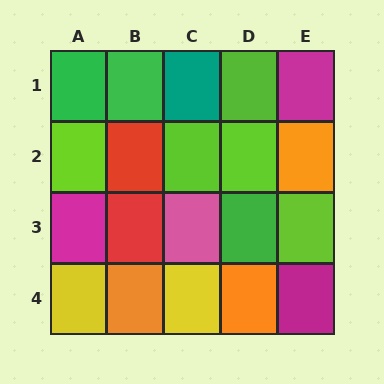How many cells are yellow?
2 cells are yellow.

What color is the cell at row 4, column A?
Yellow.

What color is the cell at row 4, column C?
Yellow.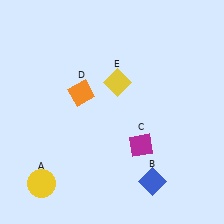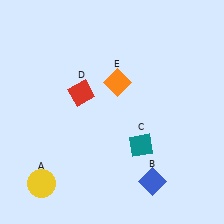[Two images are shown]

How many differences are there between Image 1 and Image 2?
There are 3 differences between the two images.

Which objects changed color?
C changed from magenta to teal. D changed from orange to red. E changed from yellow to orange.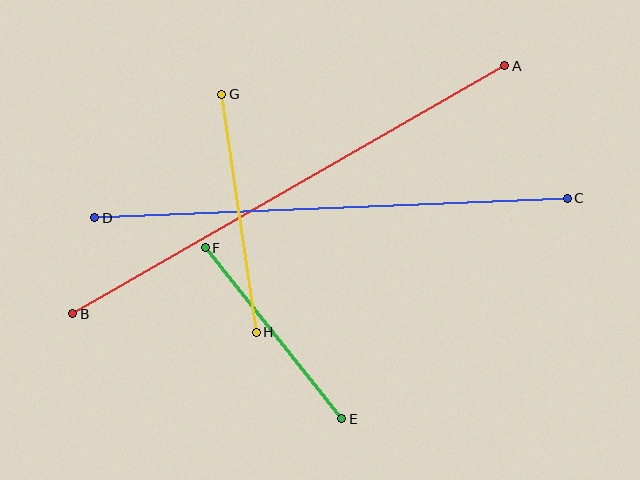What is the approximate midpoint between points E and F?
The midpoint is at approximately (273, 333) pixels.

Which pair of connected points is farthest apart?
Points A and B are farthest apart.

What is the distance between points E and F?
The distance is approximately 219 pixels.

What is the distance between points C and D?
The distance is approximately 473 pixels.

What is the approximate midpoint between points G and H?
The midpoint is at approximately (239, 213) pixels.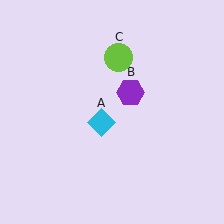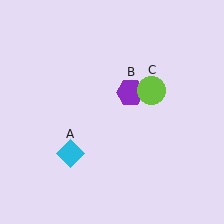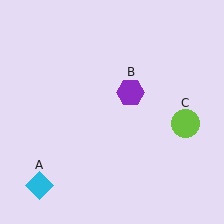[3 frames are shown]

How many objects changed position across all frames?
2 objects changed position: cyan diamond (object A), lime circle (object C).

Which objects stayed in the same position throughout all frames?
Purple hexagon (object B) remained stationary.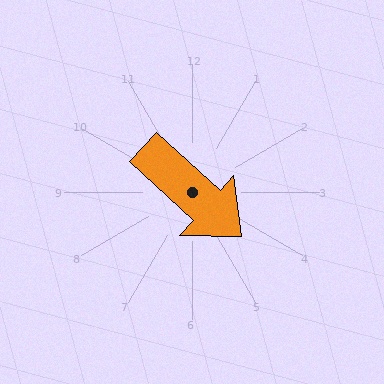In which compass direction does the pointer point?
Southeast.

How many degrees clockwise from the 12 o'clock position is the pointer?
Approximately 132 degrees.